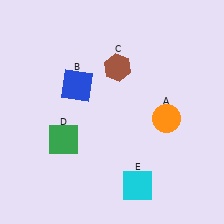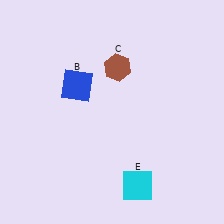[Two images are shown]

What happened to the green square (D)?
The green square (D) was removed in Image 2. It was in the bottom-left area of Image 1.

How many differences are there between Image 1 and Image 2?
There are 2 differences between the two images.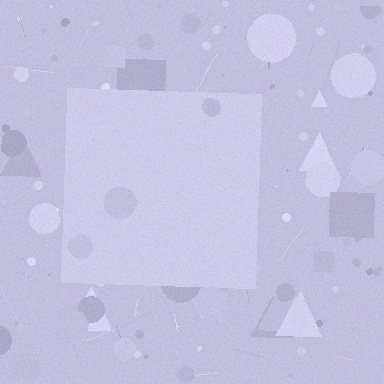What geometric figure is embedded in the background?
A square is embedded in the background.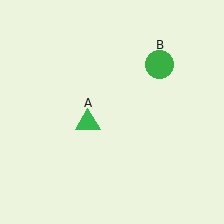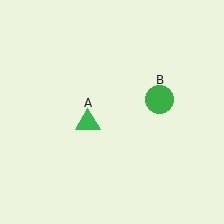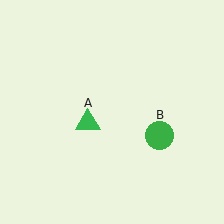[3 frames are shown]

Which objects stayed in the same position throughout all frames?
Green triangle (object A) remained stationary.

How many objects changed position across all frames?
1 object changed position: green circle (object B).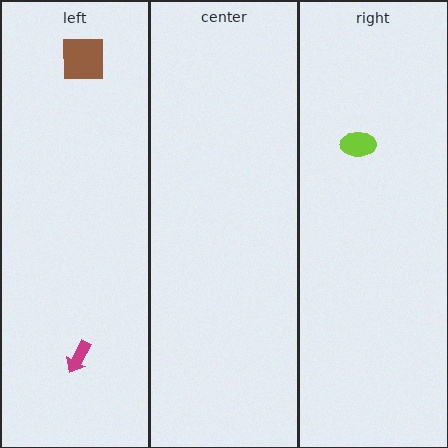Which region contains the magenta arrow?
The left region.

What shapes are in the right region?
The lime ellipse.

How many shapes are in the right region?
1.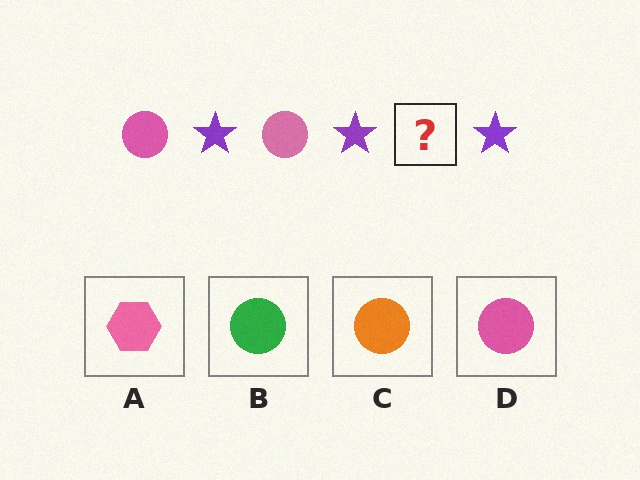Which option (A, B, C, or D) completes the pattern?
D.